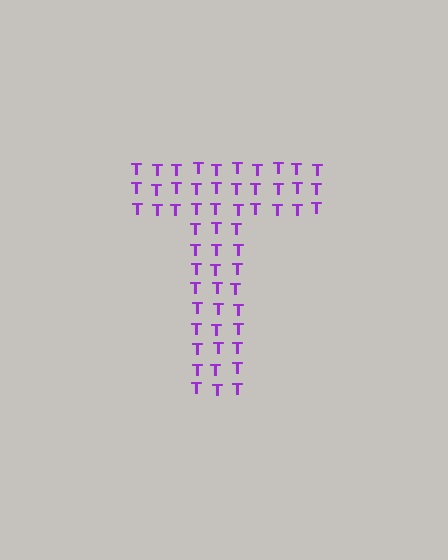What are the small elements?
The small elements are letter T's.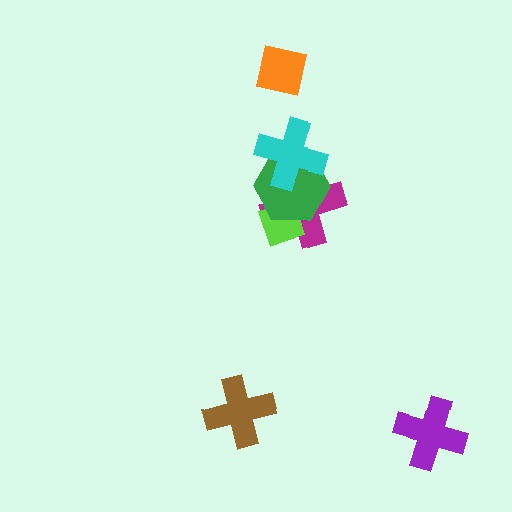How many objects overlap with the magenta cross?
3 objects overlap with the magenta cross.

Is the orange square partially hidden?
No, no other shape covers it.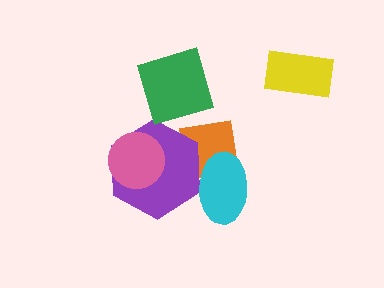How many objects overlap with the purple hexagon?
3 objects overlap with the purple hexagon.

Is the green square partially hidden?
No, no other shape covers it.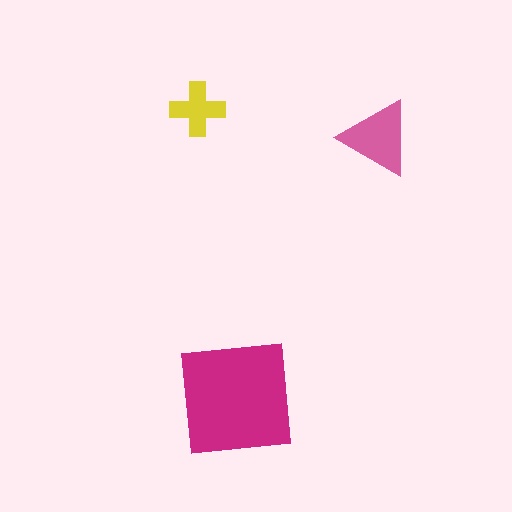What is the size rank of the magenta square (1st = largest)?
1st.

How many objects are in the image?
There are 3 objects in the image.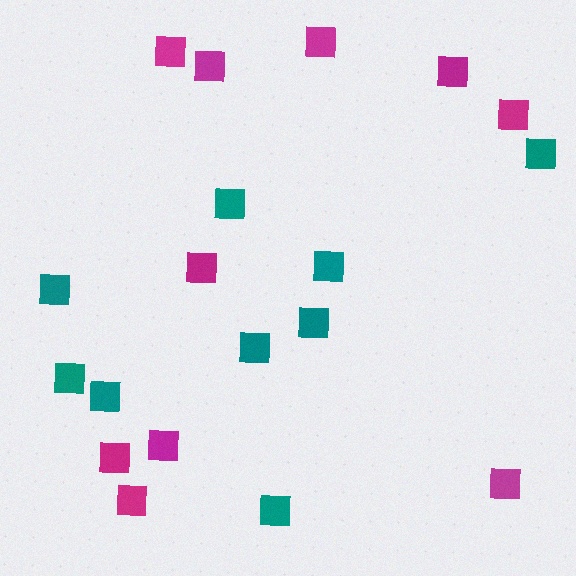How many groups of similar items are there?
There are 2 groups: one group of teal squares (9) and one group of magenta squares (10).